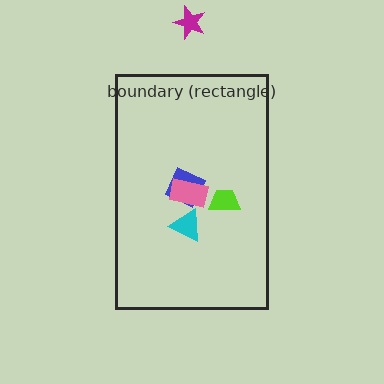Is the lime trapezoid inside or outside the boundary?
Inside.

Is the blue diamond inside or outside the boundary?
Inside.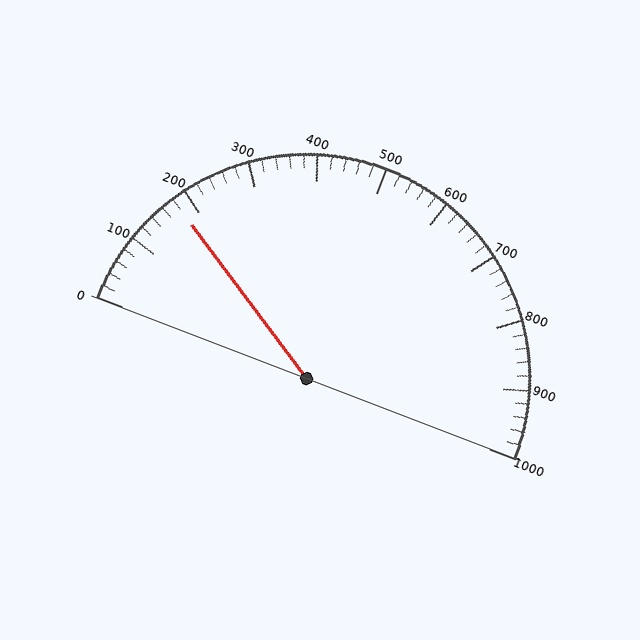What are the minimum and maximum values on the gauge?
The gauge ranges from 0 to 1000.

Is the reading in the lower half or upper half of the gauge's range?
The reading is in the lower half of the range (0 to 1000).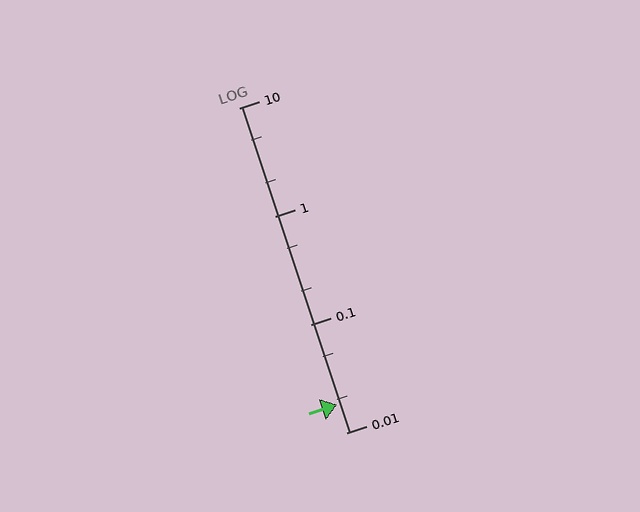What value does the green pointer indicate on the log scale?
The pointer indicates approximately 0.018.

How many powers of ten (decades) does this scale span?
The scale spans 3 decades, from 0.01 to 10.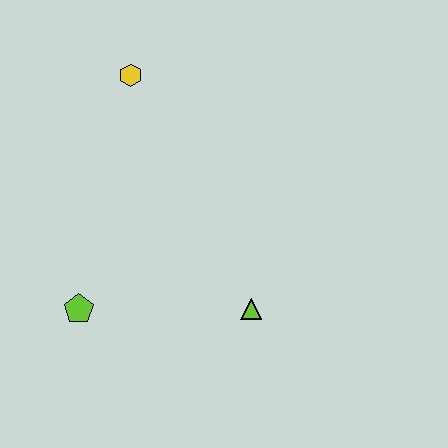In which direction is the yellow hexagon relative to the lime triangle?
The yellow hexagon is above the lime triangle.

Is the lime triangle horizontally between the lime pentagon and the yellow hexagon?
No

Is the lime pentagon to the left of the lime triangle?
Yes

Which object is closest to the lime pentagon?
The lime triangle is closest to the lime pentagon.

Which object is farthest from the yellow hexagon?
The lime triangle is farthest from the yellow hexagon.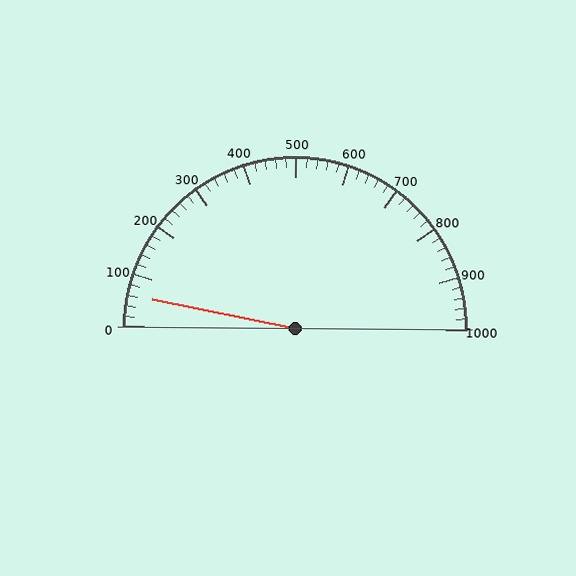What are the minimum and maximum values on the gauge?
The gauge ranges from 0 to 1000.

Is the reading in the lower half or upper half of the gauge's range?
The reading is in the lower half of the range (0 to 1000).